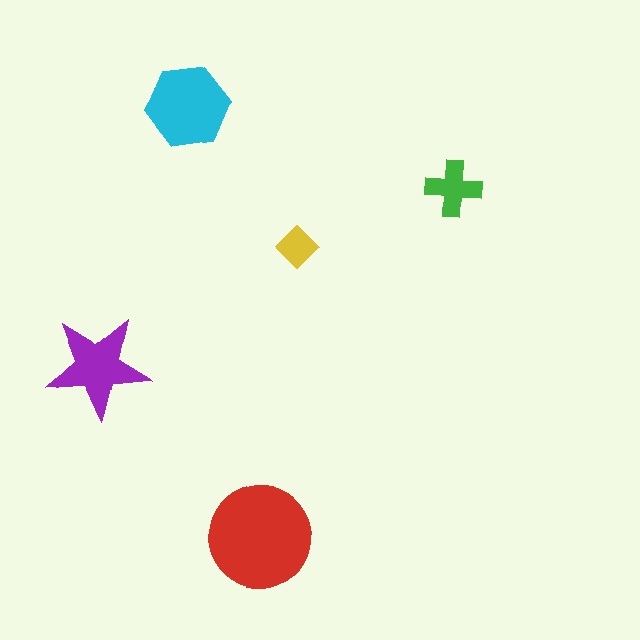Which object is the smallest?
The yellow diamond.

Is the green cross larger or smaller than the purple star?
Smaller.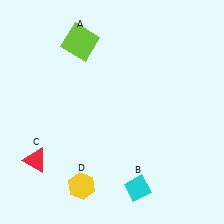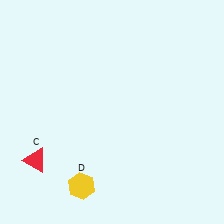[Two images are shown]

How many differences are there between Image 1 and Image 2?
There are 2 differences between the two images.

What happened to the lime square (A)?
The lime square (A) was removed in Image 2. It was in the top-left area of Image 1.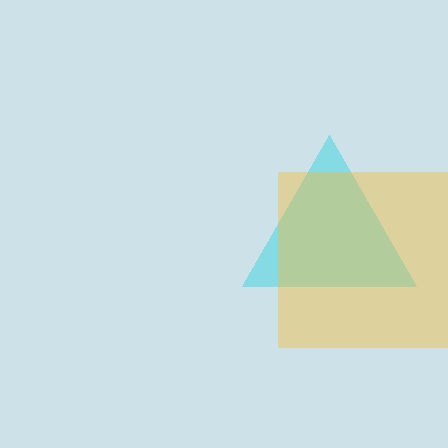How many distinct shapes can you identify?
There are 2 distinct shapes: a cyan triangle, a yellow square.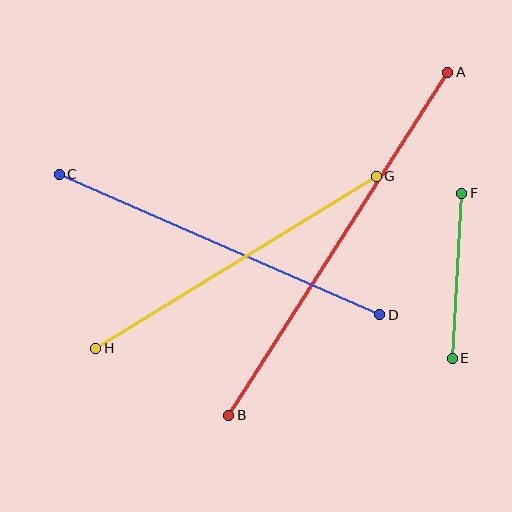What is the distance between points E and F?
The distance is approximately 165 pixels.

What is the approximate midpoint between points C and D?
The midpoint is at approximately (219, 244) pixels.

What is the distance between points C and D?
The distance is approximately 350 pixels.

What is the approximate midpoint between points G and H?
The midpoint is at approximately (236, 262) pixels.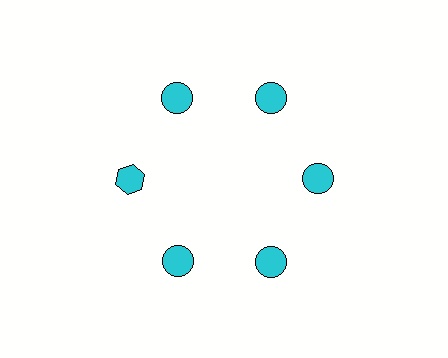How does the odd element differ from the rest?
It has a different shape: hexagon instead of circle.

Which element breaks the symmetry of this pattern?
The cyan hexagon at roughly the 9 o'clock position breaks the symmetry. All other shapes are cyan circles.